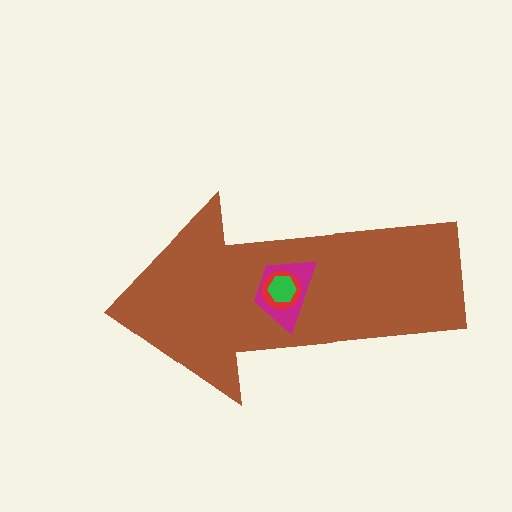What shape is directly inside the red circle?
The green hexagon.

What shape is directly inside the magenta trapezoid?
The red circle.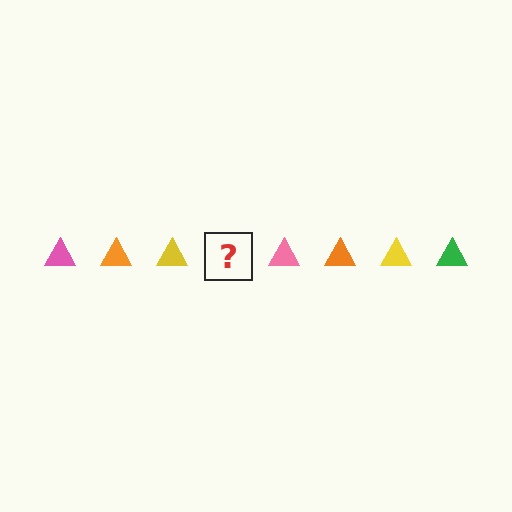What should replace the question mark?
The question mark should be replaced with a green triangle.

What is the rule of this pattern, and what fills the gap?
The rule is that the pattern cycles through pink, orange, yellow, green triangles. The gap should be filled with a green triangle.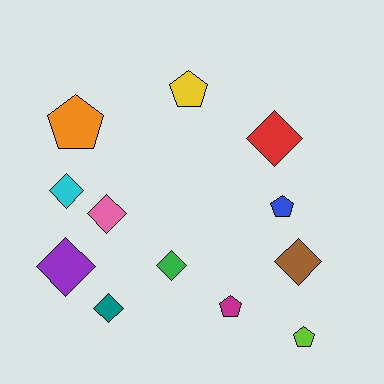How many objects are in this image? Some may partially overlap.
There are 12 objects.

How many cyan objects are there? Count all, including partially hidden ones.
There is 1 cyan object.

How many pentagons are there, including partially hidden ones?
There are 5 pentagons.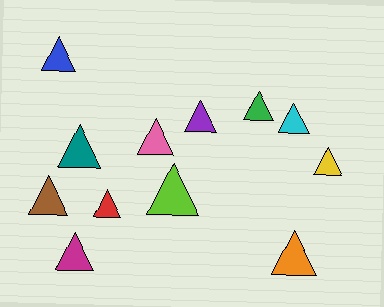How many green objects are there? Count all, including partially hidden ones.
There is 1 green object.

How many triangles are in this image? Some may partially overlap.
There are 12 triangles.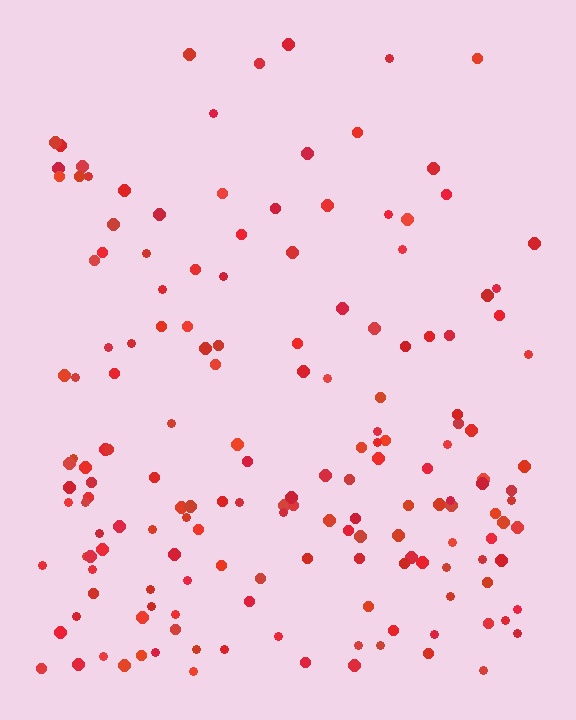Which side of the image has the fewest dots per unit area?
The top.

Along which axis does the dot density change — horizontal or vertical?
Vertical.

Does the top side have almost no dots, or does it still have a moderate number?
Still a moderate number, just noticeably fewer than the bottom.